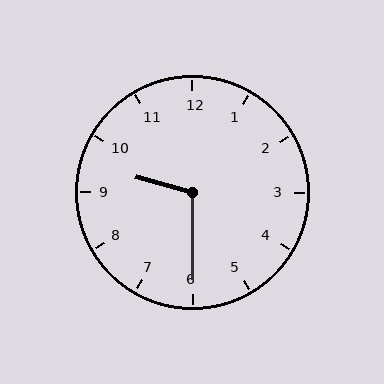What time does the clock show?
9:30.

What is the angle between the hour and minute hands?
Approximately 105 degrees.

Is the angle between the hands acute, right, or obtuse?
It is obtuse.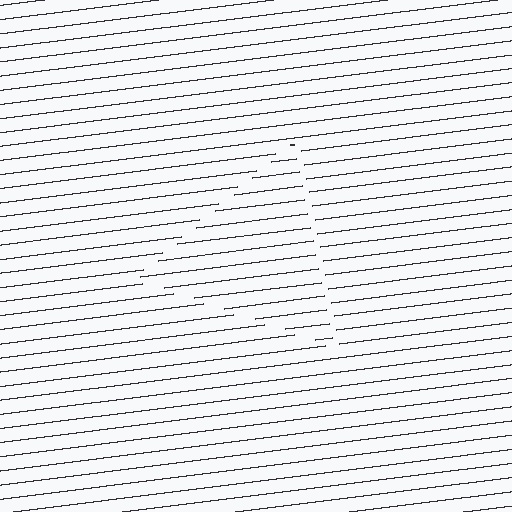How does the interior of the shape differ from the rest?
The interior of the shape contains the same grating, shifted by half a period — the contour is defined by the phase discontinuity where line-ends from the inner and outer gratings abut.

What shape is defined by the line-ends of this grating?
An illusory triangle. The interior of the shape contains the same grating, shifted by half a period — the contour is defined by the phase discontinuity where line-ends from the inner and outer gratings abut.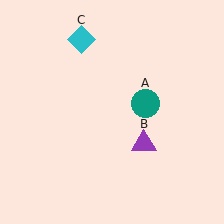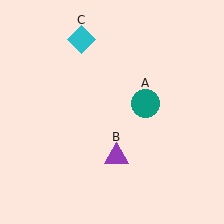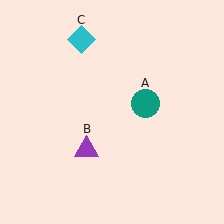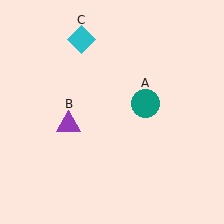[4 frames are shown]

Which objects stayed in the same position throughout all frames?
Teal circle (object A) and cyan diamond (object C) remained stationary.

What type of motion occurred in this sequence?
The purple triangle (object B) rotated clockwise around the center of the scene.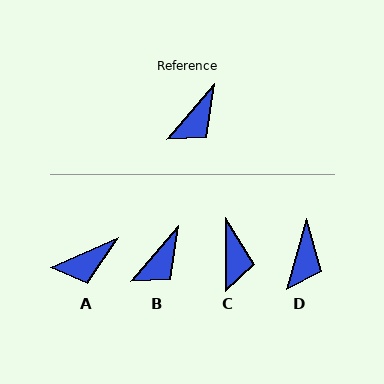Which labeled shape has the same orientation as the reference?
B.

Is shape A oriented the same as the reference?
No, it is off by about 26 degrees.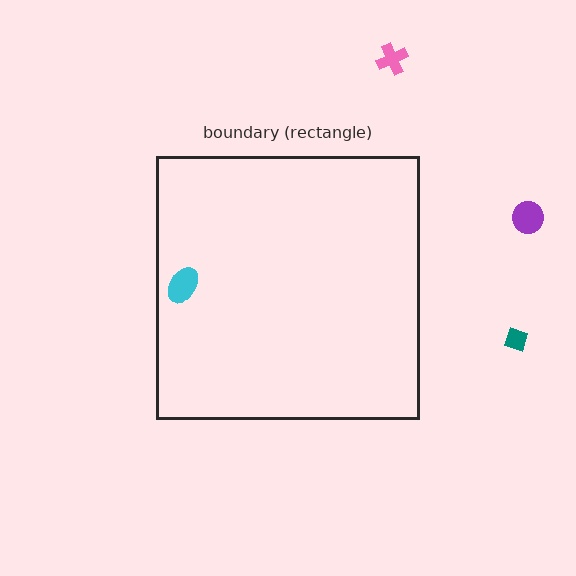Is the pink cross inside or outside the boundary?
Outside.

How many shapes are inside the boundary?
1 inside, 3 outside.